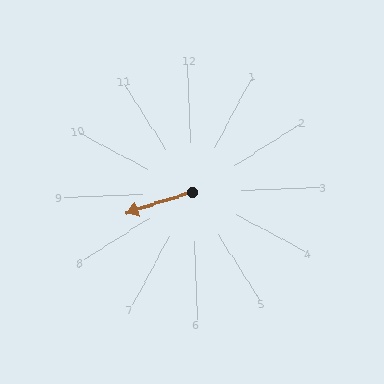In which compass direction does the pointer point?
West.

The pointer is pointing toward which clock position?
Roughly 8 o'clock.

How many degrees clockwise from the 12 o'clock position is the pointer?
Approximately 254 degrees.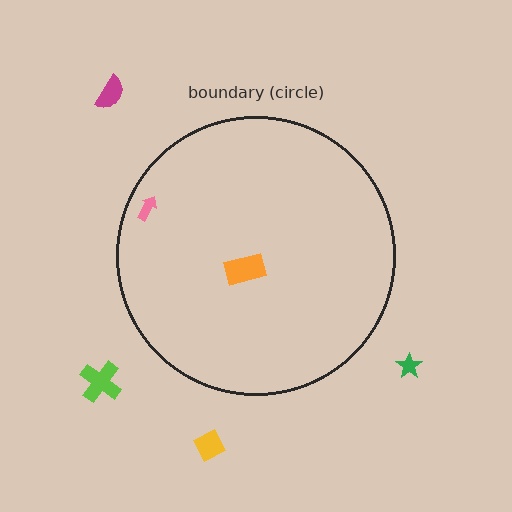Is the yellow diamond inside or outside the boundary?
Outside.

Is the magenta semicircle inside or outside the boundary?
Outside.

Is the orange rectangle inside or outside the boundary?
Inside.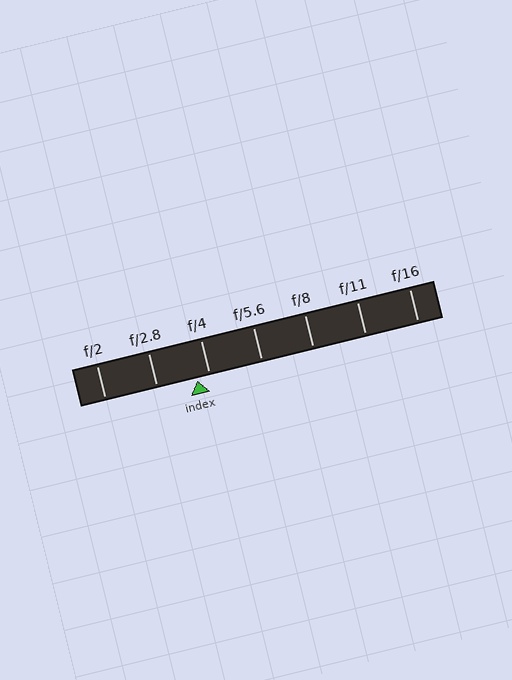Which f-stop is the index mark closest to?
The index mark is closest to f/4.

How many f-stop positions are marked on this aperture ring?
There are 7 f-stop positions marked.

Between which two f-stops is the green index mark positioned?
The index mark is between f/2.8 and f/4.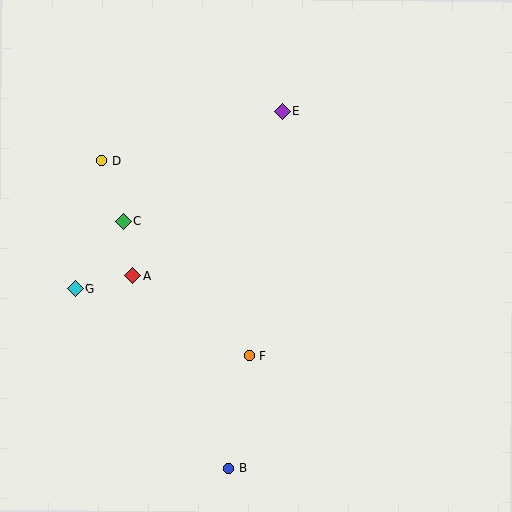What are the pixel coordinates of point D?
Point D is at (102, 160).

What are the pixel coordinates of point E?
Point E is at (283, 112).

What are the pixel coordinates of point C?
Point C is at (124, 221).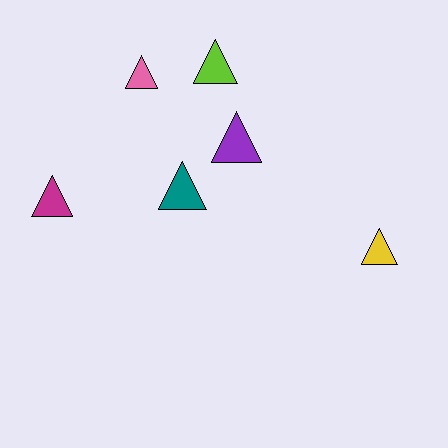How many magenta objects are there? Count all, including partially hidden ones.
There is 1 magenta object.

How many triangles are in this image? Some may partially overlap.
There are 6 triangles.